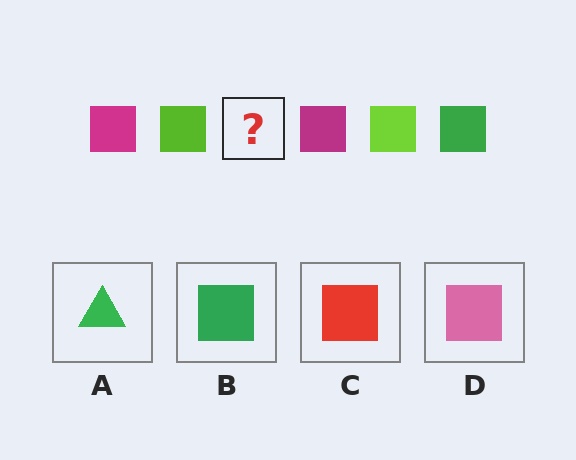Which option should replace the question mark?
Option B.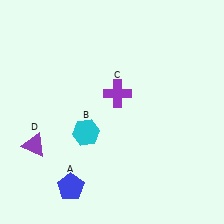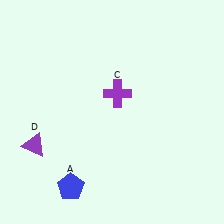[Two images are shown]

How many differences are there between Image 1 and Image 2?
There is 1 difference between the two images.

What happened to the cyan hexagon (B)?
The cyan hexagon (B) was removed in Image 2. It was in the bottom-left area of Image 1.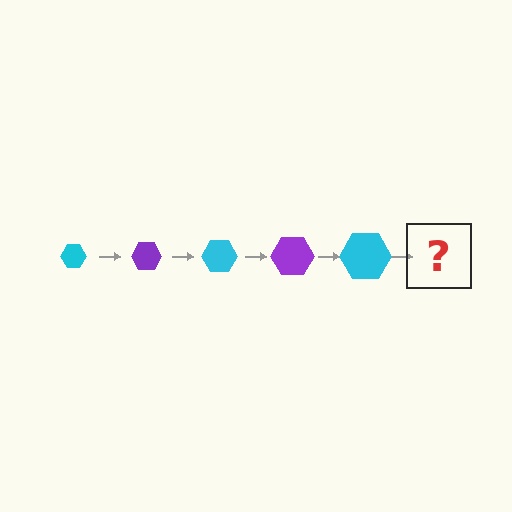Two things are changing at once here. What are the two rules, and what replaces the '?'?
The two rules are that the hexagon grows larger each step and the color cycles through cyan and purple. The '?' should be a purple hexagon, larger than the previous one.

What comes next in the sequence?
The next element should be a purple hexagon, larger than the previous one.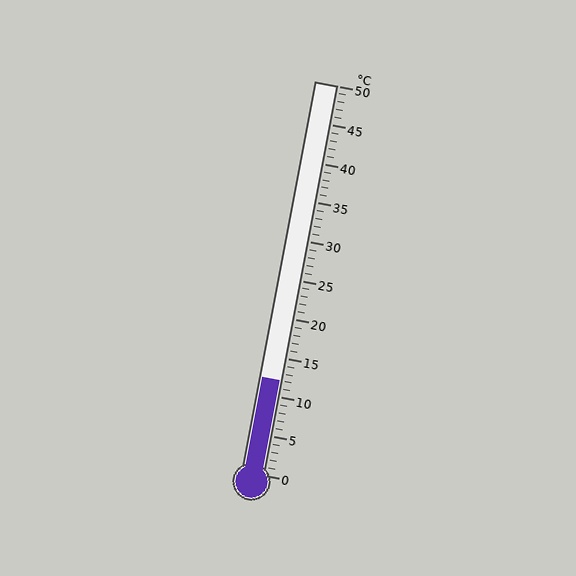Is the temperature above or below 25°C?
The temperature is below 25°C.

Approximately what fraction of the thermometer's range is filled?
The thermometer is filled to approximately 25% of its range.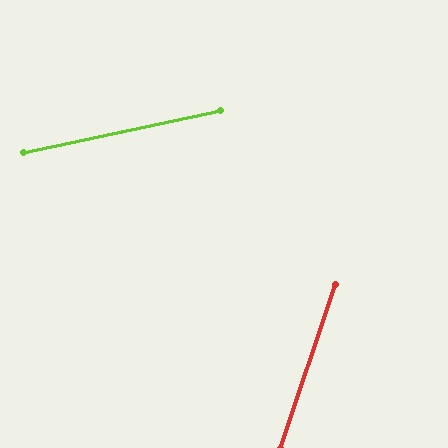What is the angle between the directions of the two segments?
Approximately 59 degrees.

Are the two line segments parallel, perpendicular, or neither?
Neither parallel nor perpendicular — they differ by about 59°.